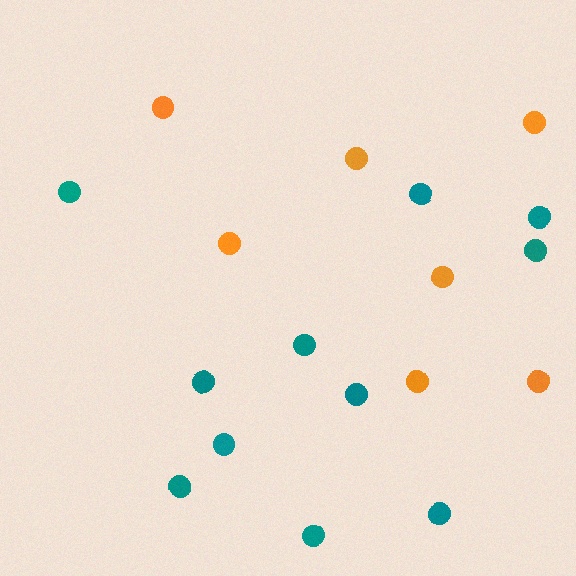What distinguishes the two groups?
There are 2 groups: one group of teal circles (11) and one group of orange circles (7).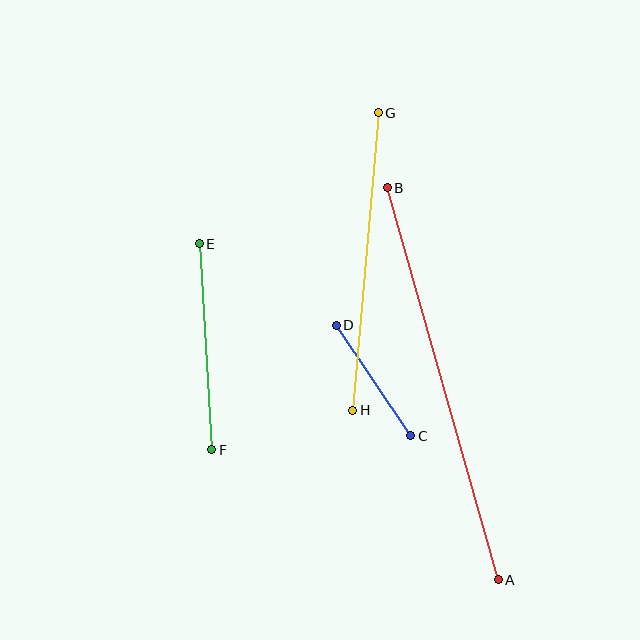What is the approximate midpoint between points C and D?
The midpoint is at approximately (374, 381) pixels.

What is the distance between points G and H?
The distance is approximately 299 pixels.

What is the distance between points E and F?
The distance is approximately 206 pixels.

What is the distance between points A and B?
The distance is approximately 407 pixels.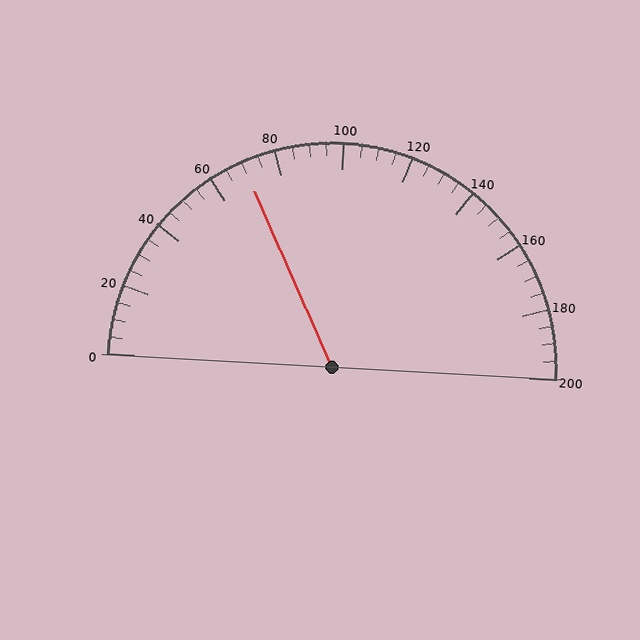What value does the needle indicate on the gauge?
The needle indicates approximately 70.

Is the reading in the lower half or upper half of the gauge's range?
The reading is in the lower half of the range (0 to 200).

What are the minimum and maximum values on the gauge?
The gauge ranges from 0 to 200.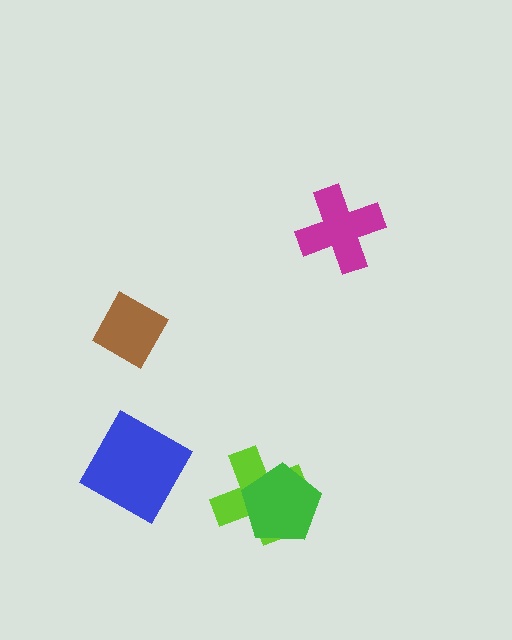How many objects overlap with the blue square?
0 objects overlap with the blue square.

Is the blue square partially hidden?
No, no other shape covers it.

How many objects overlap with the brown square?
0 objects overlap with the brown square.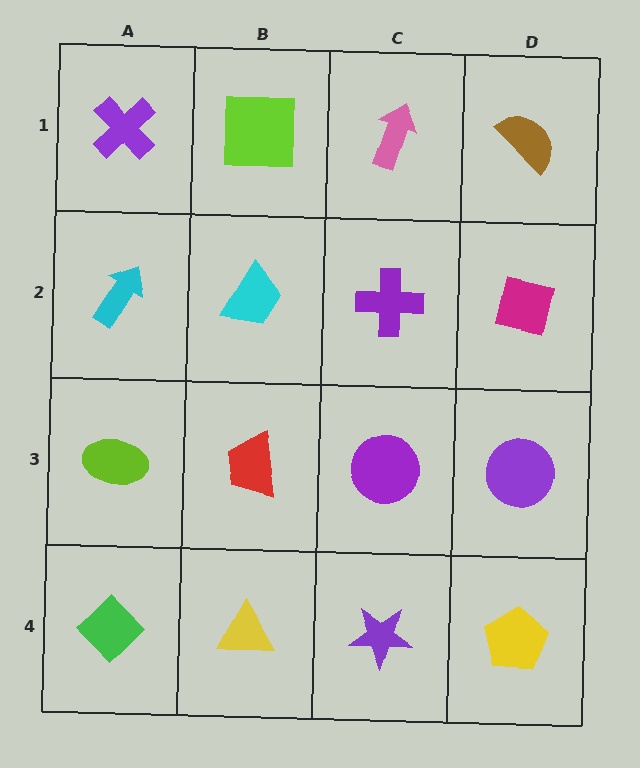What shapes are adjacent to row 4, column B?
A red trapezoid (row 3, column B), a green diamond (row 4, column A), a purple star (row 4, column C).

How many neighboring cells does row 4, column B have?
3.